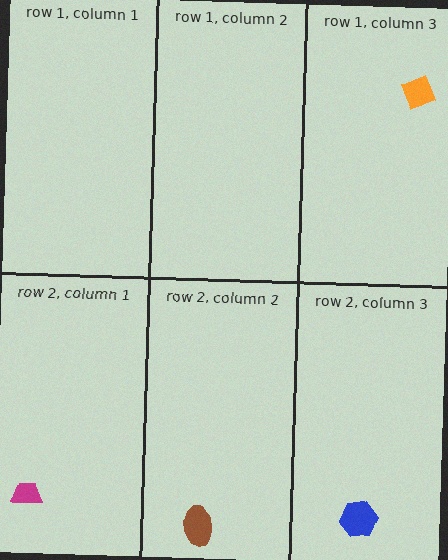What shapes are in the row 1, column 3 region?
The orange diamond.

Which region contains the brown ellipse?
The row 2, column 2 region.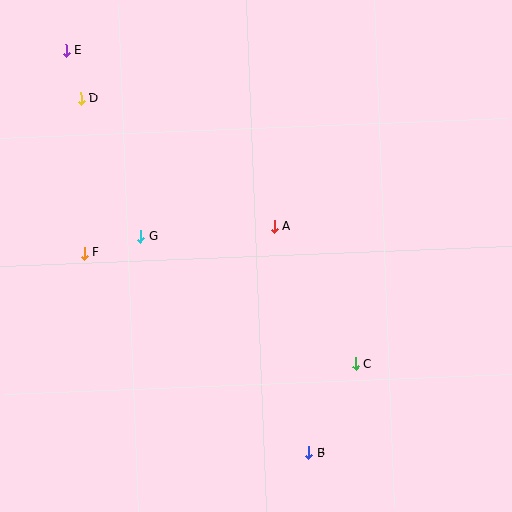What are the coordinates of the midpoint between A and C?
The midpoint between A and C is at (315, 295).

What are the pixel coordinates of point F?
Point F is at (84, 253).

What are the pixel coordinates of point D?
Point D is at (81, 98).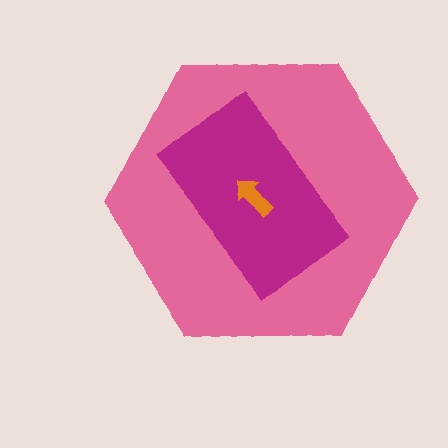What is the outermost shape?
The pink hexagon.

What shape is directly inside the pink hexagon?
The magenta rectangle.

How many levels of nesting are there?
3.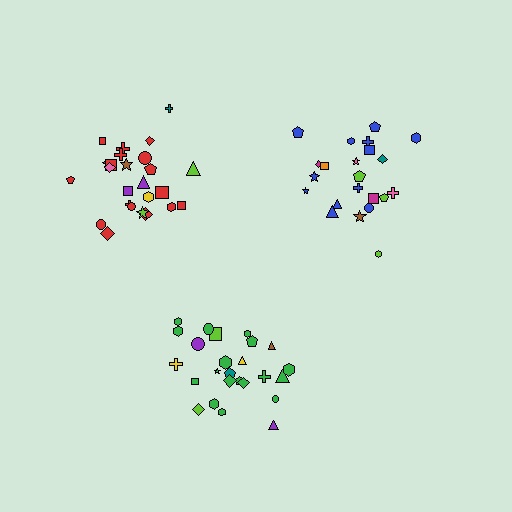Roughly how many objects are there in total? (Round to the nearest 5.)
Roughly 70 objects in total.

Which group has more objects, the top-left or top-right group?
The top-left group.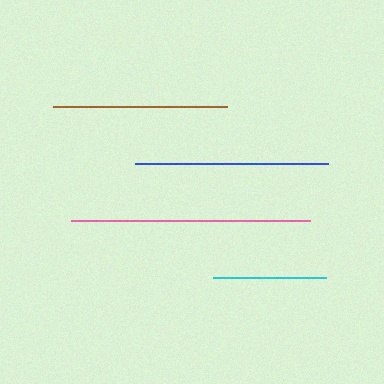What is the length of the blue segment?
The blue segment is approximately 194 pixels long.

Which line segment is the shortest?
The cyan line is the shortest at approximately 113 pixels.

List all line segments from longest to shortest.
From longest to shortest: pink, blue, brown, cyan.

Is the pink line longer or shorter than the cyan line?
The pink line is longer than the cyan line.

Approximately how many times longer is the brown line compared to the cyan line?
The brown line is approximately 1.5 times the length of the cyan line.